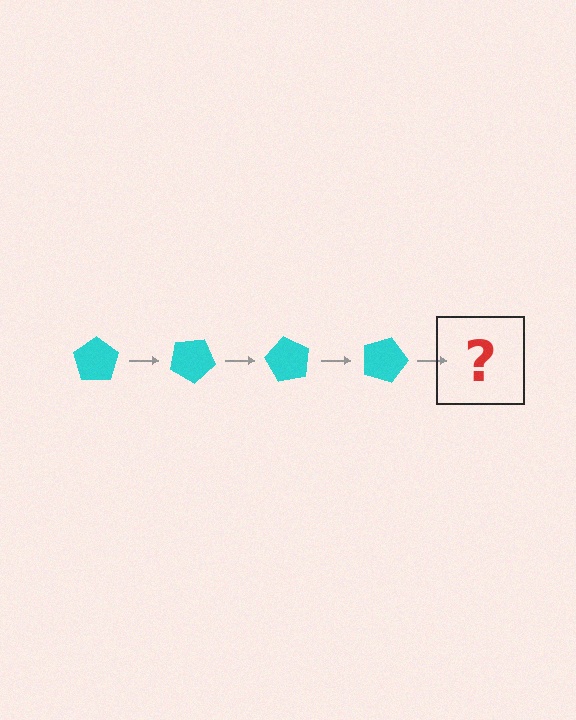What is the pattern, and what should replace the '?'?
The pattern is that the pentagon rotates 30 degrees each step. The '?' should be a cyan pentagon rotated 120 degrees.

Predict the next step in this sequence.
The next step is a cyan pentagon rotated 120 degrees.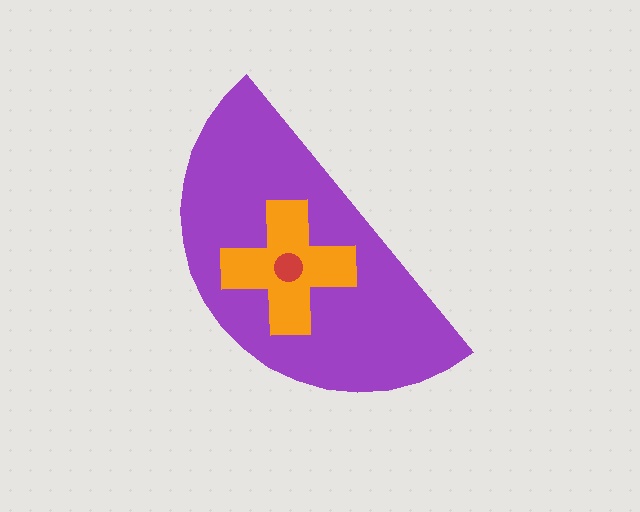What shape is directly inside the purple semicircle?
The orange cross.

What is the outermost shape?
The purple semicircle.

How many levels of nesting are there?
3.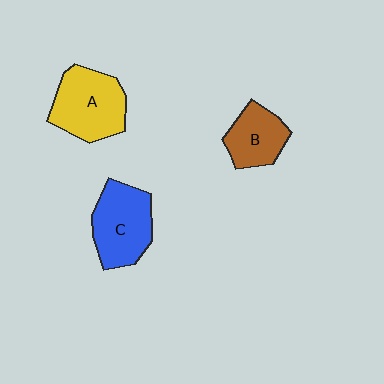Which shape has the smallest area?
Shape B (brown).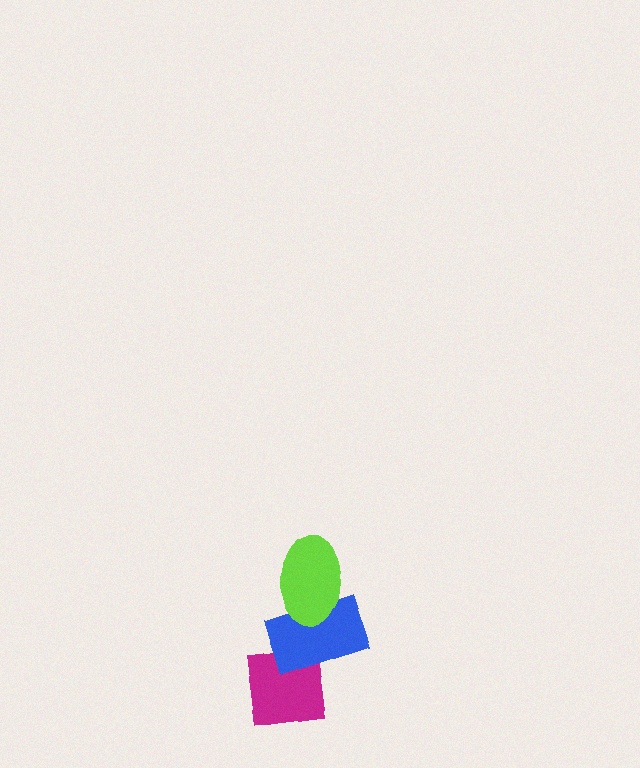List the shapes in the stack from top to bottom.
From top to bottom: the lime ellipse, the blue rectangle, the magenta square.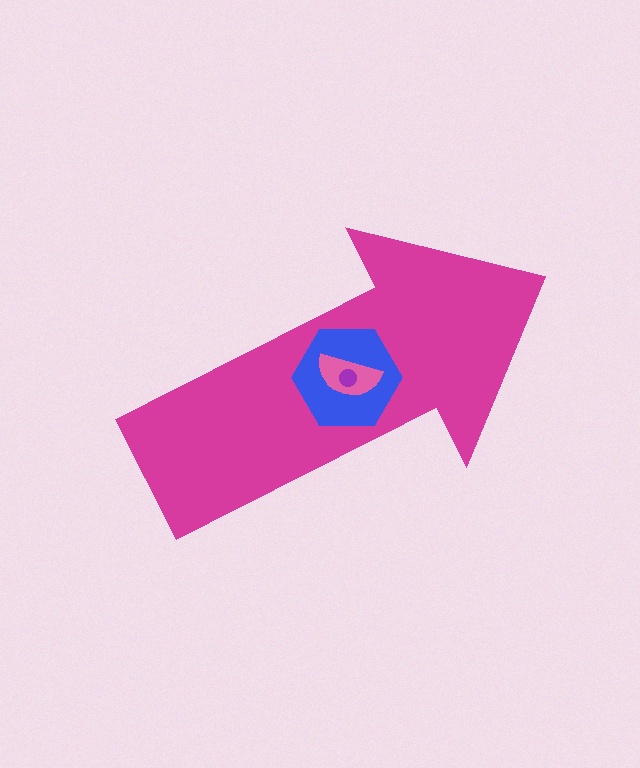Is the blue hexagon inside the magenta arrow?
Yes.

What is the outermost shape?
The magenta arrow.